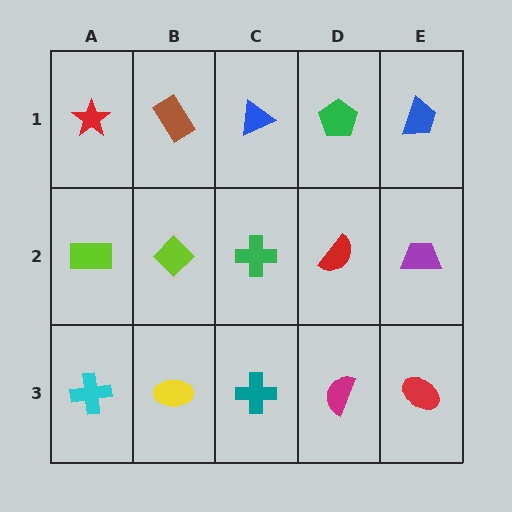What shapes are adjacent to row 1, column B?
A lime diamond (row 2, column B), a red star (row 1, column A), a blue triangle (row 1, column C).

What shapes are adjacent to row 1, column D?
A red semicircle (row 2, column D), a blue triangle (row 1, column C), a blue trapezoid (row 1, column E).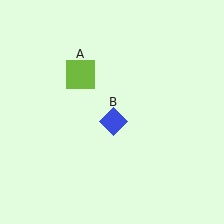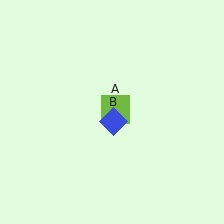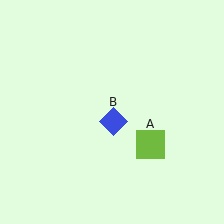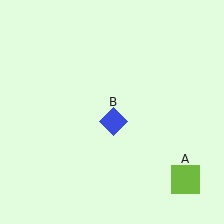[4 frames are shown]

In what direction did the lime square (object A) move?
The lime square (object A) moved down and to the right.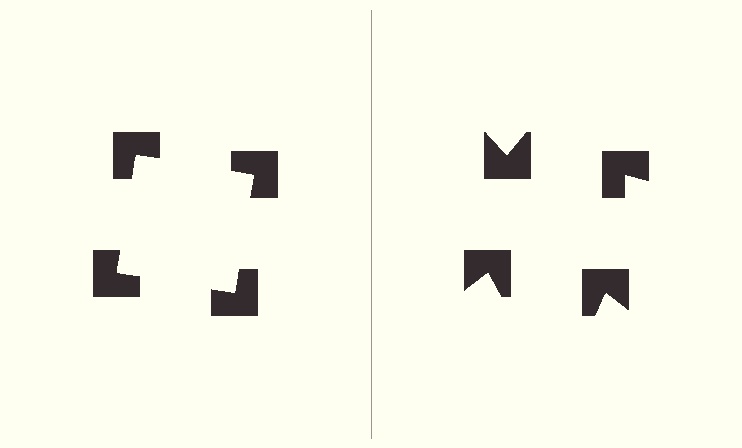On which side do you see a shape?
An illusory square appears on the left side. On the right side the wedge cuts are rotated, so no coherent shape forms.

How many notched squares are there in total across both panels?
8 — 4 on each side.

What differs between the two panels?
The notched squares are positioned identically on both sides; only the wedge orientations differ. On the left they align to a square; on the right they are misaligned.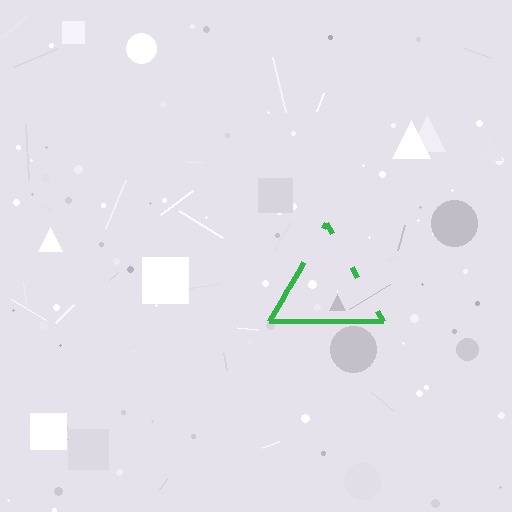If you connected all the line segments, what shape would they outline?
They would outline a triangle.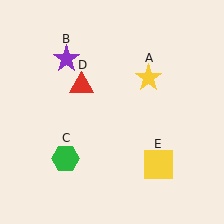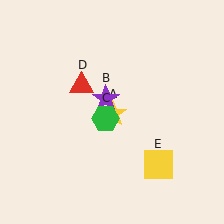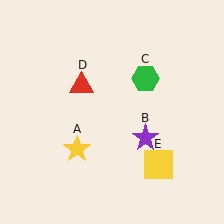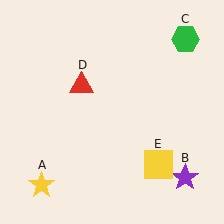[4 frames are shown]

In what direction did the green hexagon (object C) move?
The green hexagon (object C) moved up and to the right.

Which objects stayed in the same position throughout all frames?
Red triangle (object D) and yellow square (object E) remained stationary.